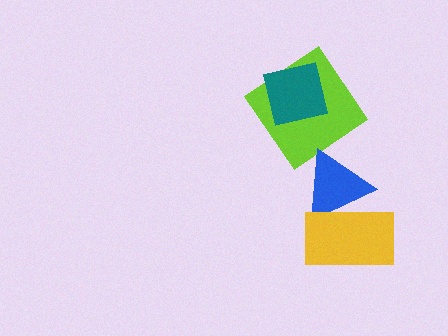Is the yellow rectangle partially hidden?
No, no other shape covers it.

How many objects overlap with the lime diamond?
1 object overlaps with the lime diamond.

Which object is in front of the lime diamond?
The teal square is in front of the lime diamond.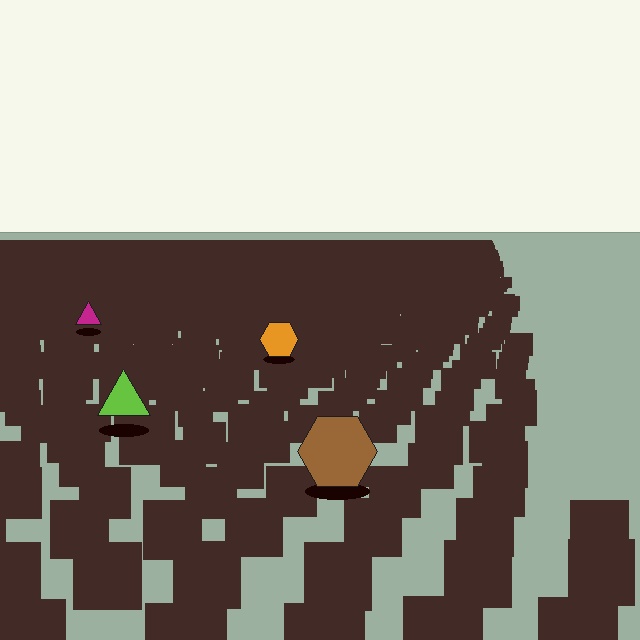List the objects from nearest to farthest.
From nearest to farthest: the brown hexagon, the lime triangle, the orange hexagon, the magenta triangle.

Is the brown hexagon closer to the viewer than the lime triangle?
Yes. The brown hexagon is closer — you can tell from the texture gradient: the ground texture is coarser near it.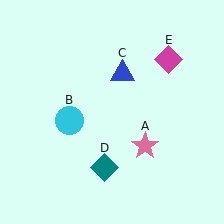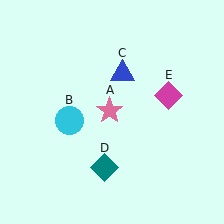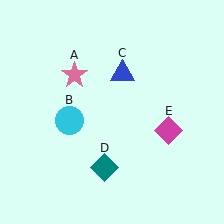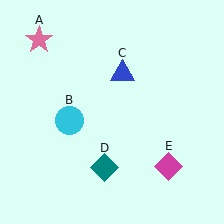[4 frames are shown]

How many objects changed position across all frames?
2 objects changed position: pink star (object A), magenta diamond (object E).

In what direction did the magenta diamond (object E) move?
The magenta diamond (object E) moved down.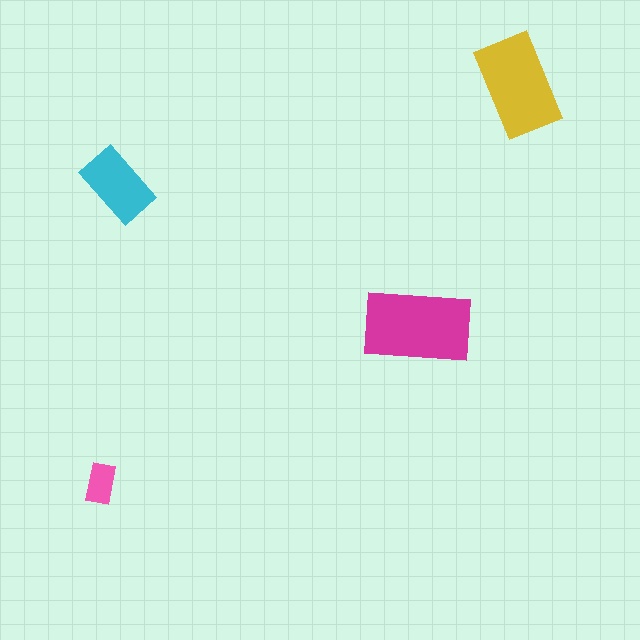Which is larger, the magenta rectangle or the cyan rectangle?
The magenta one.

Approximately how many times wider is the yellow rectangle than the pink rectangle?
About 2.5 times wider.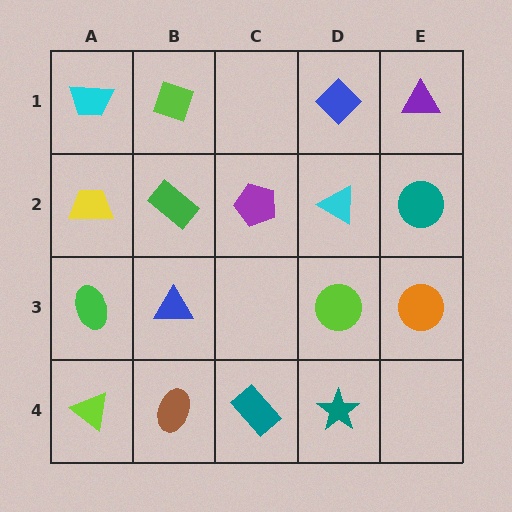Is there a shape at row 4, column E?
No, that cell is empty.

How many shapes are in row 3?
4 shapes.